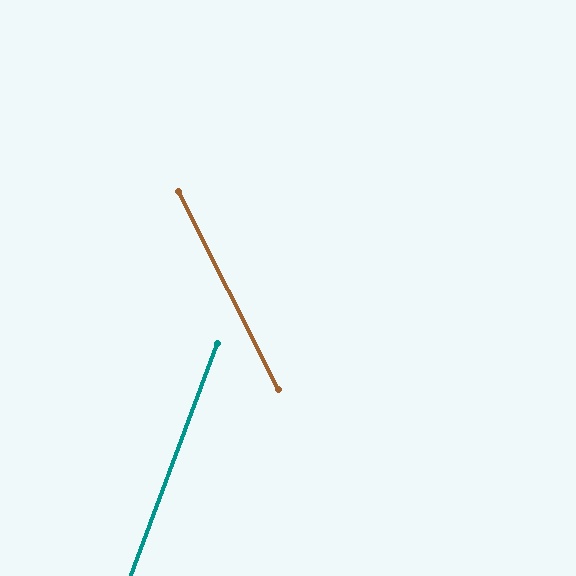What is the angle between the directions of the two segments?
Approximately 47 degrees.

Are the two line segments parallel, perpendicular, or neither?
Neither parallel nor perpendicular — they differ by about 47°.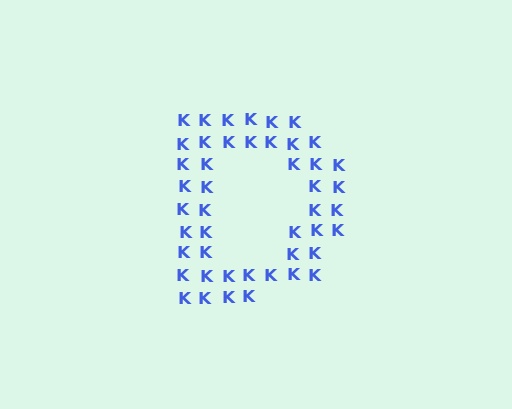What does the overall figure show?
The overall figure shows the letter D.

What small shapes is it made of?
It is made of small letter K's.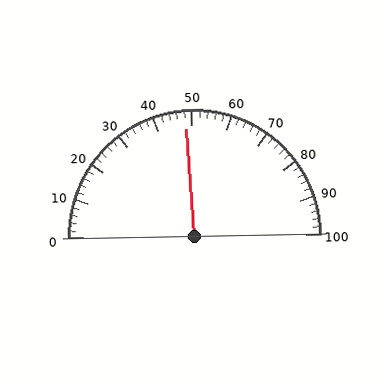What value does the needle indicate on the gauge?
The needle indicates approximately 48.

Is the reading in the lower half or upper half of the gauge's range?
The reading is in the lower half of the range (0 to 100).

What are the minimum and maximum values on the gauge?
The gauge ranges from 0 to 100.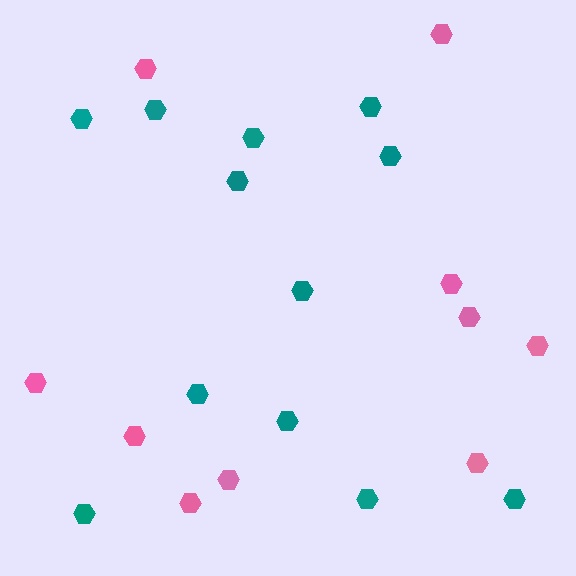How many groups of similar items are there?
There are 2 groups: one group of teal hexagons (12) and one group of pink hexagons (10).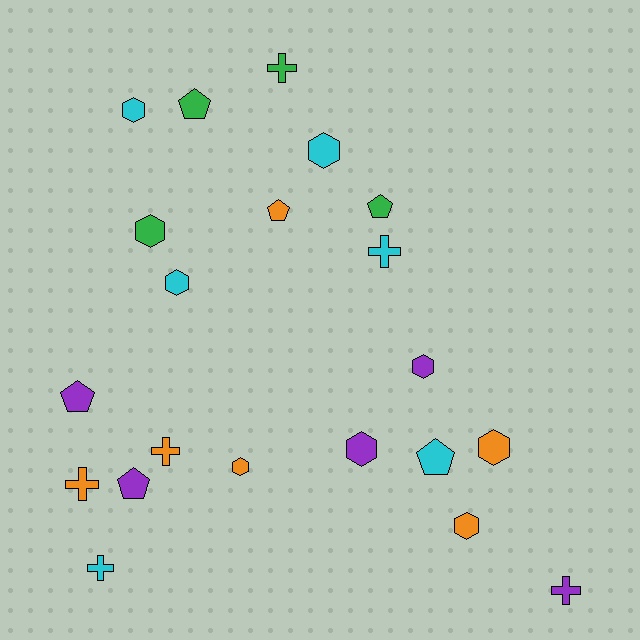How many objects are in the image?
There are 21 objects.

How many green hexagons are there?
There is 1 green hexagon.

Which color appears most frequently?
Cyan, with 6 objects.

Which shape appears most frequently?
Hexagon, with 9 objects.